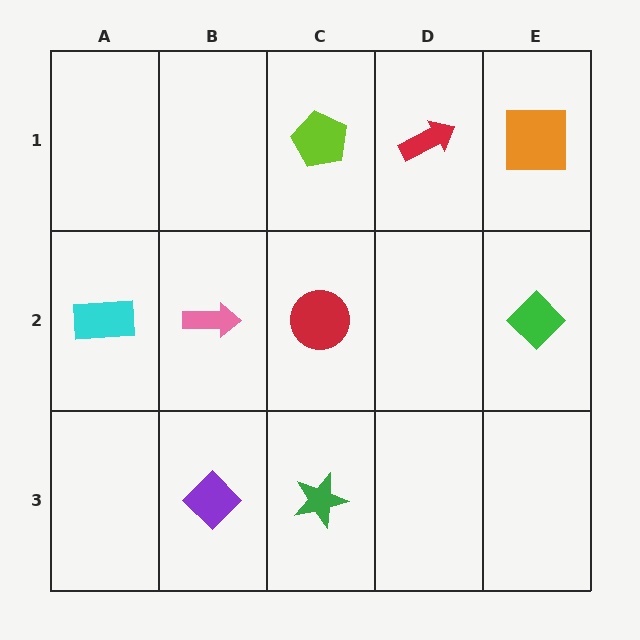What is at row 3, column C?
A green star.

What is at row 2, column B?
A pink arrow.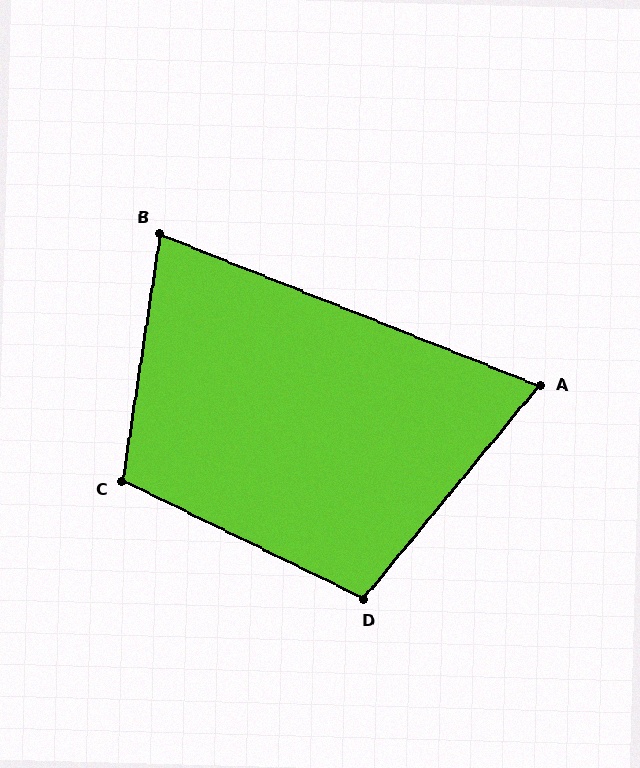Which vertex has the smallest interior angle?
A, at approximately 72 degrees.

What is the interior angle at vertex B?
Approximately 77 degrees (acute).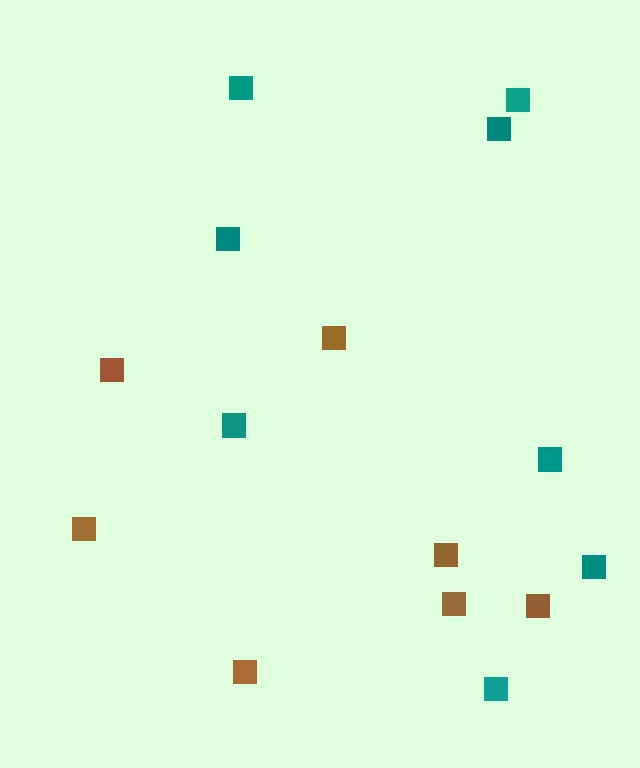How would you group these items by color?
There are 2 groups: one group of teal squares (8) and one group of brown squares (7).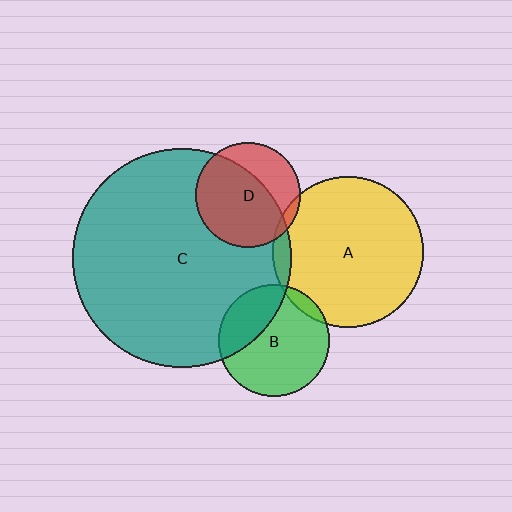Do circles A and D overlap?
Yes.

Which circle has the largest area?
Circle C (teal).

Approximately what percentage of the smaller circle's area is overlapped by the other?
Approximately 5%.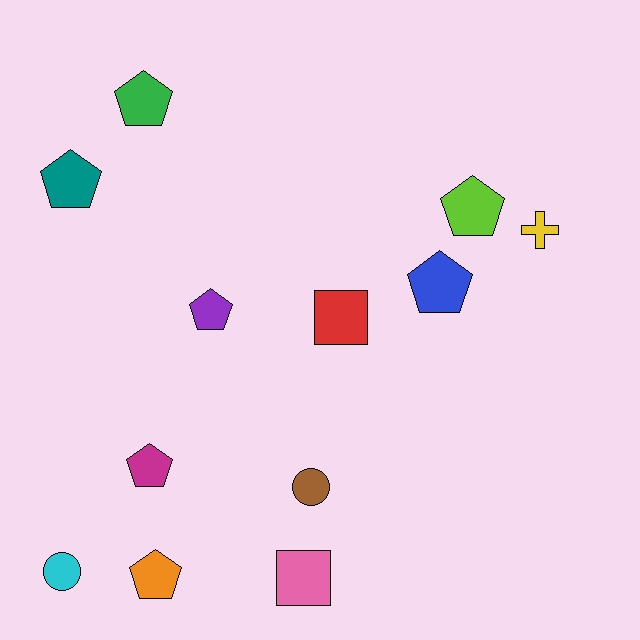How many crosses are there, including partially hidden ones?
There is 1 cross.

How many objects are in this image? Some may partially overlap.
There are 12 objects.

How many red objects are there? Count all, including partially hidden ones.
There is 1 red object.